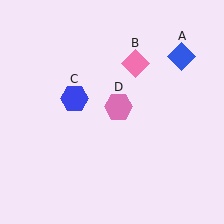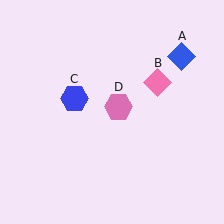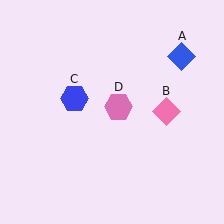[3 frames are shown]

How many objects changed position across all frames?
1 object changed position: pink diamond (object B).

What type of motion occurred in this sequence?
The pink diamond (object B) rotated clockwise around the center of the scene.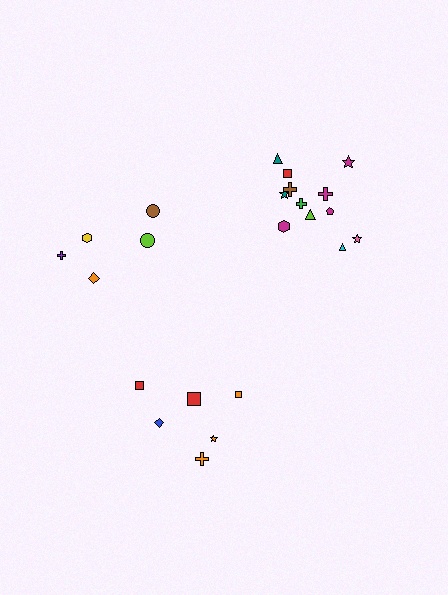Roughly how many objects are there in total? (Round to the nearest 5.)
Roughly 25 objects in total.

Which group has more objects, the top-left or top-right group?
The top-right group.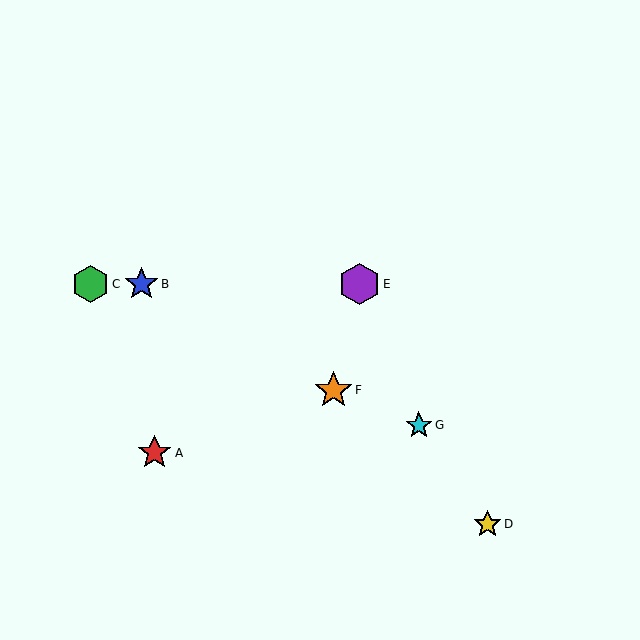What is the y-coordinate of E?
Object E is at y≈284.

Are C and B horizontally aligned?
Yes, both are at y≈284.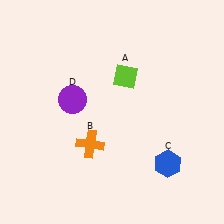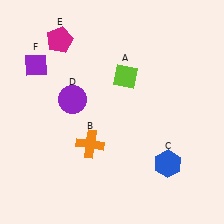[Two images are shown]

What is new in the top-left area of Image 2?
A magenta pentagon (E) was added in the top-left area of Image 2.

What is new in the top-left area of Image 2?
A purple diamond (F) was added in the top-left area of Image 2.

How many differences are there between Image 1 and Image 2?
There are 2 differences between the two images.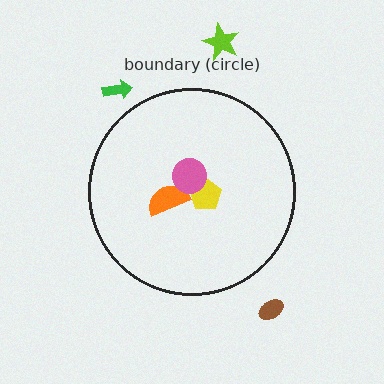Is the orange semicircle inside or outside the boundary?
Inside.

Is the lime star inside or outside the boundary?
Outside.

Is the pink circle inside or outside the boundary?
Inside.